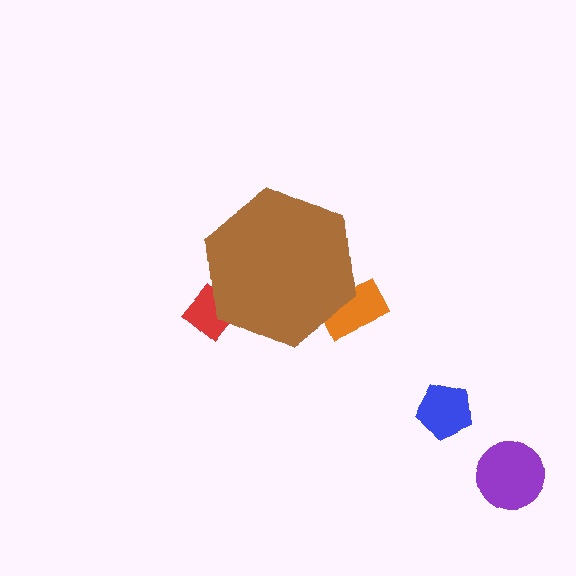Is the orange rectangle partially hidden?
Yes, the orange rectangle is partially hidden behind the brown hexagon.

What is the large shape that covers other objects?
A brown hexagon.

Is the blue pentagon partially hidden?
No, the blue pentagon is fully visible.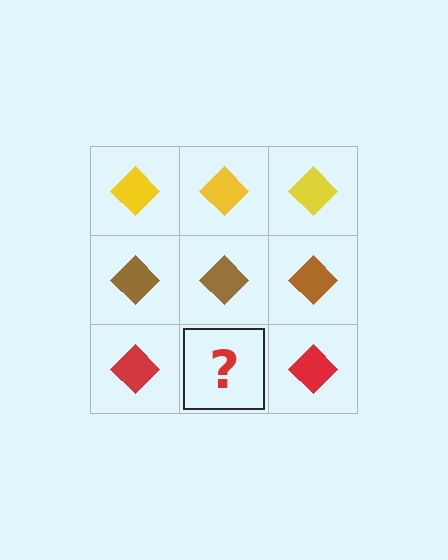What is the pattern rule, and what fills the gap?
The rule is that each row has a consistent color. The gap should be filled with a red diamond.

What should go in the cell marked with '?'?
The missing cell should contain a red diamond.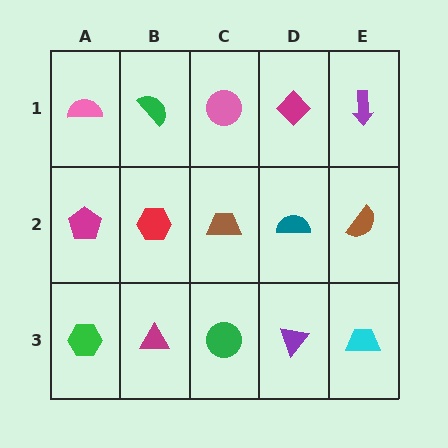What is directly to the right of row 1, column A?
A green semicircle.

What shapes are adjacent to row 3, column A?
A magenta pentagon (row 2, column A), a magenta triangle (row 3, column B).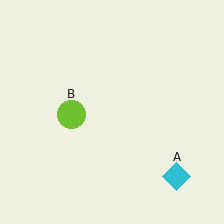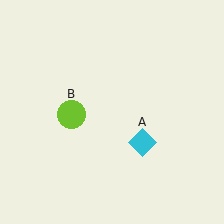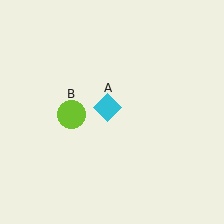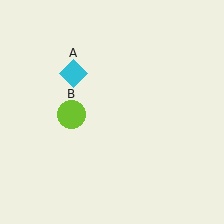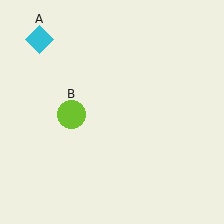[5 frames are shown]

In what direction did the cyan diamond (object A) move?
The cyan diamond (object A) moved up and to the left.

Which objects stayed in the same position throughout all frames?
Lime circle (object B) remained stationary.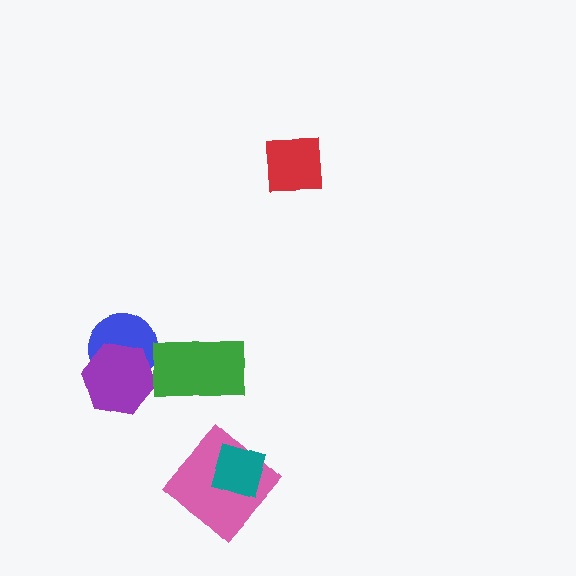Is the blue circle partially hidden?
Yes, it is partially covered by another shape.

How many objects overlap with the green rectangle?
0 objects overlap with the green rectangle.